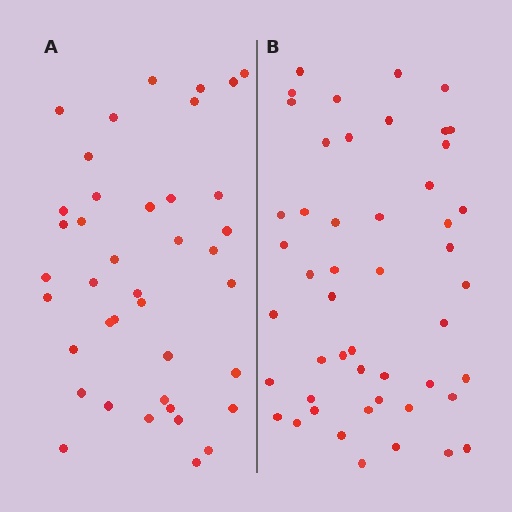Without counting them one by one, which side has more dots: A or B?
Region B (the right region) has more dots.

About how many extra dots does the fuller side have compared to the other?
Region B has roughly 8 or so more dots than region A.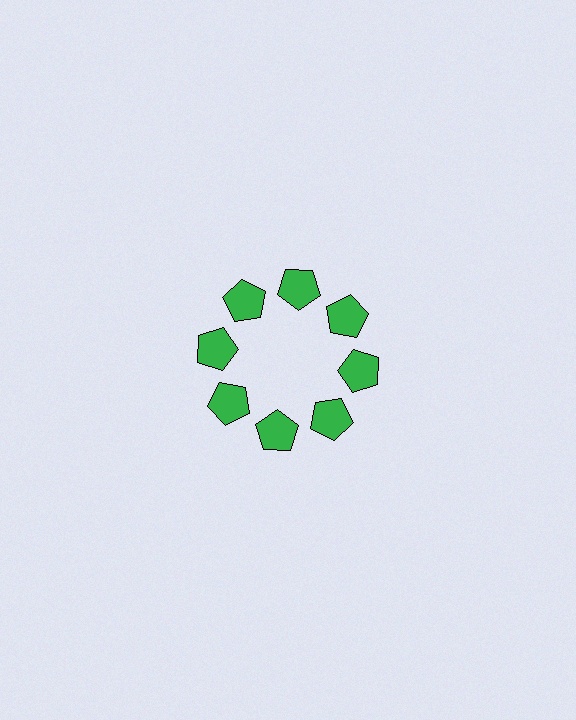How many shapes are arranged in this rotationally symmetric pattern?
There are 8 shapes, arranged in 8 groups of 1.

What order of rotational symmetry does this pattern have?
This pattern has 8-fold rotational symmetry.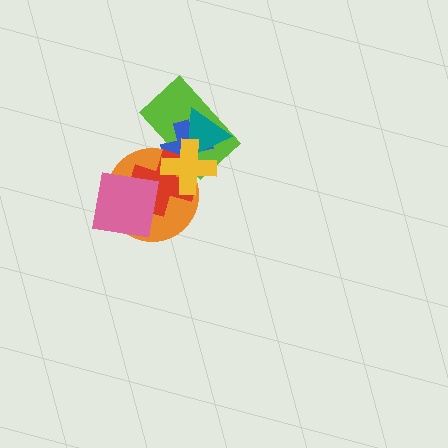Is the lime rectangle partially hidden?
Yes, it is partially covered by another shape.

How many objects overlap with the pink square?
2 objects overlap with the pink square.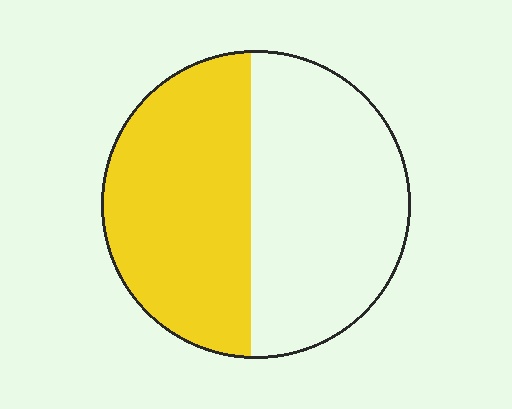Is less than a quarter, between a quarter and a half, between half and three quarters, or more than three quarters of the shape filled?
Between a quarter and a half.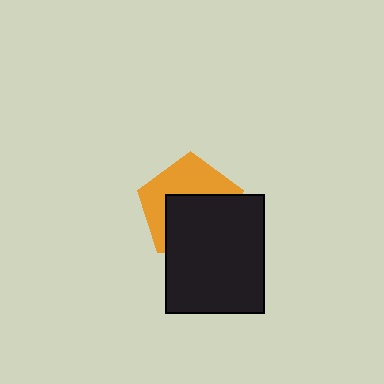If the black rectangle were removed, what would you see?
You would see the complete orange pentagon.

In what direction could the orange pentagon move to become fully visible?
The orange pentagon could move up. That would shift it out from behind the black rectangle entirely.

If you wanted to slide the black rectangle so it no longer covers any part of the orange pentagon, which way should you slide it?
Slide it down — that is the most direct way to separate the two shapes.